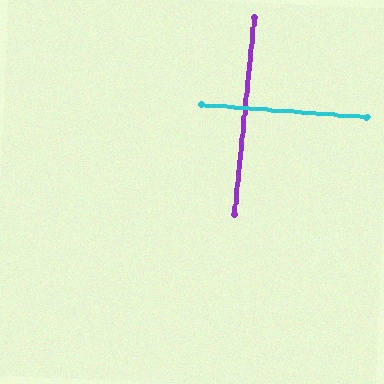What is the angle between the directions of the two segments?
Approximately 89 degrees.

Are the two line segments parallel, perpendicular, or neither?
Perpendicular — they meet at approximately 89°.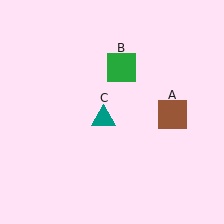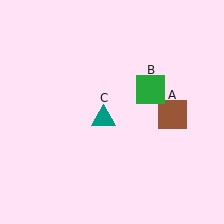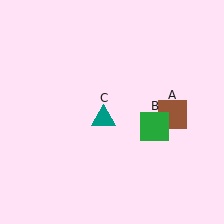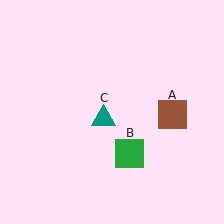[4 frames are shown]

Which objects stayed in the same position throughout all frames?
Brown square (object A) and teal triangle (object C) remained stationary.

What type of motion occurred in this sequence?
The green square (object B) rotated clockwise around the center of the scene.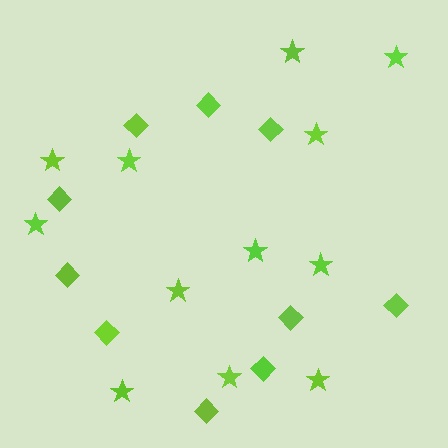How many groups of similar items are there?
There are 2 groups: one group of stars (12) and one group of diamonds (10).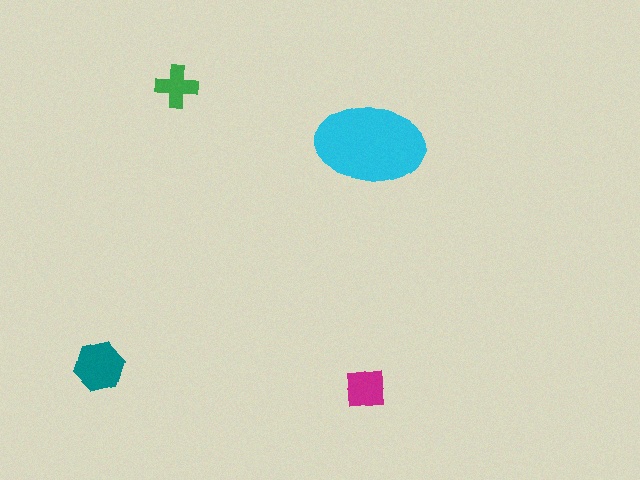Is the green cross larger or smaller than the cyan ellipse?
Smaller.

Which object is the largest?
The cyan ellipse.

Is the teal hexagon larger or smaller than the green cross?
Larger.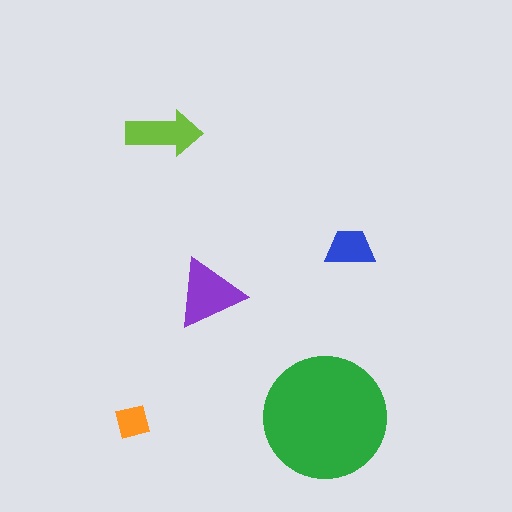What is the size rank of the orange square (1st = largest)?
5th.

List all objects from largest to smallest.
The green circle, the purple triangle, the lime arrow, the blue trapezoid, the orange square.